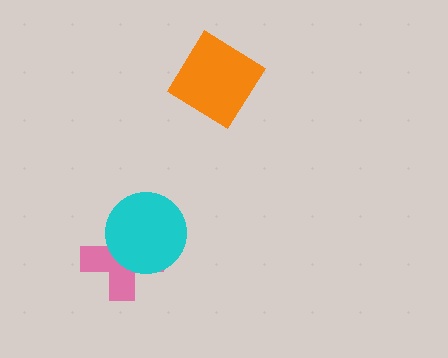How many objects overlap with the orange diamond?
0 objects overlap with the orange diamond.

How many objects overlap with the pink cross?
1 object overlaps with the pink cross.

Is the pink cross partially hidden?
Yes, it is partially covered by another shape.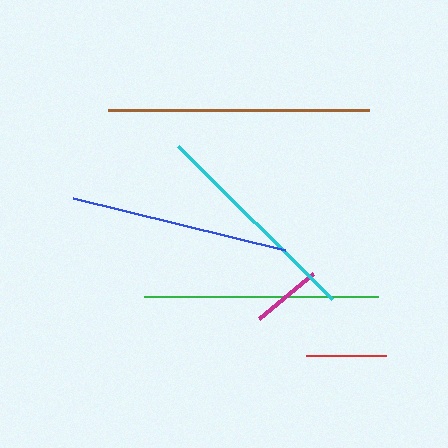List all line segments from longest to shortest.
From longest to shortest: brown, green, blue, cyan, red, magenta.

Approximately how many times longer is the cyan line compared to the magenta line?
The cyan line is approximately 3.1 times the length of the magenta line.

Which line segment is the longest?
The brown line is the longest at approximately 261 pixels.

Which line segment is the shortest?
The magenta line is the shortest at approximately 70 pixels.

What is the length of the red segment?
The red segment is approximately 80 pixels long.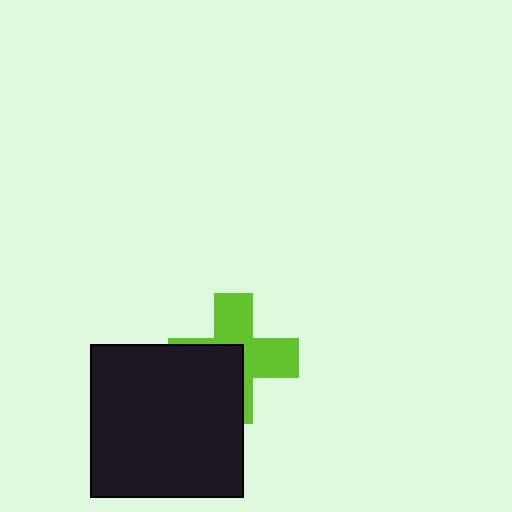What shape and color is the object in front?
The object in front is a black square.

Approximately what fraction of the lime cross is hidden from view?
Roughly 45% of the lime cross is hidden behind the black square.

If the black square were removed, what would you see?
You would see the complete lime cross.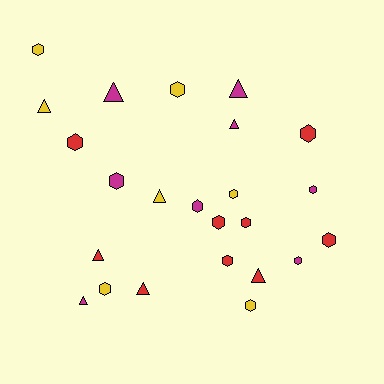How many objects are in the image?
There are 24 objects.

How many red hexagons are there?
There are 6 red hexagons.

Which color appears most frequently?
Red, with 9 objects.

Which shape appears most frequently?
Hexagon, with 15 objects.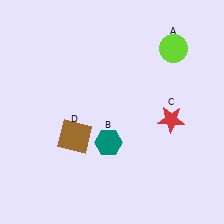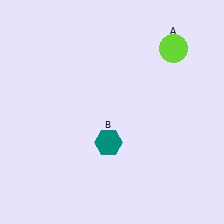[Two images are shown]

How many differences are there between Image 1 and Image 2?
There are 2 differences between the two images.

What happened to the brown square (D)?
The brown square (D) was removed in Image 2. It was in the bottom-left area of Image 1.